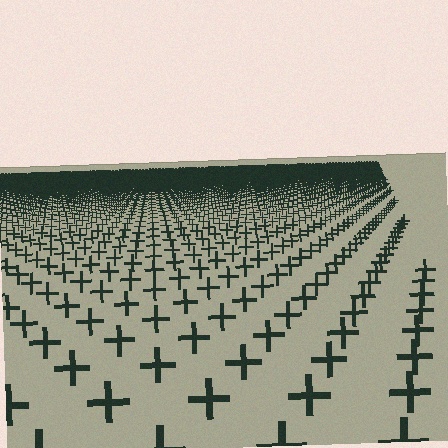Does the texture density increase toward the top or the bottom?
Density increases toward the top.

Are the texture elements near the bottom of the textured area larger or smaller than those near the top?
Larger. Near the bottom, elements are closer to the viewer and appear at a bigger on-screen size.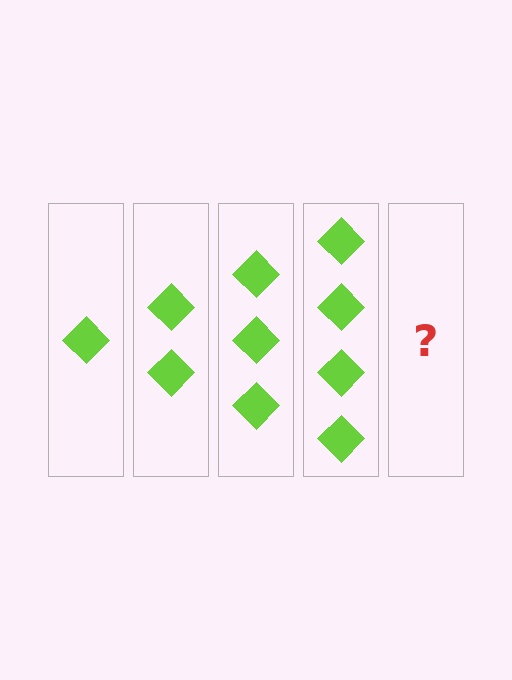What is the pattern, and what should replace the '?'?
The pattern is that each step adds one more diamond. The '?' should be 5 diamonds.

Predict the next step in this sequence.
The next step is 5 diamonds.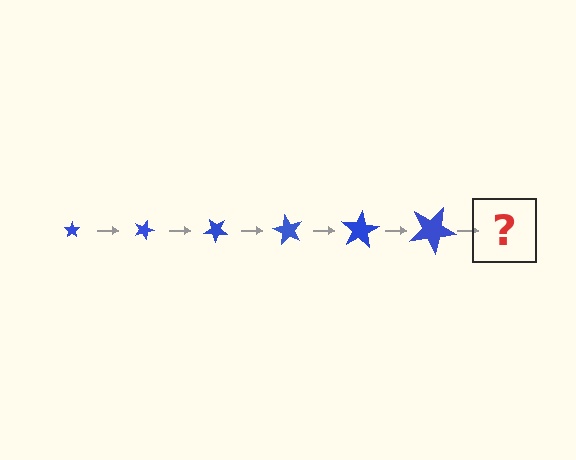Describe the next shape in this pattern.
It should be a star, larger than the previous one and rotated 120 degrees from the start.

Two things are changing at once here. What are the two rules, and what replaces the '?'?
The two rules are that the star grows larger each step and it rotates 20 degrees each step. The '?' should be a star, larger than the previous one and rotated 120 degrees from the start.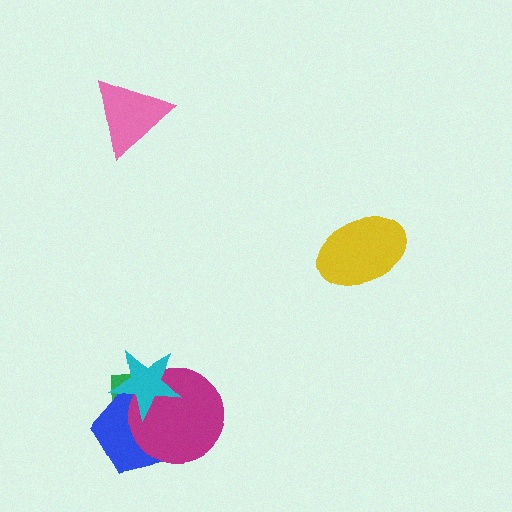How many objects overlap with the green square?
3 objects overlap with the green square.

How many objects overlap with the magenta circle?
3 objects overlap with the magenta circle.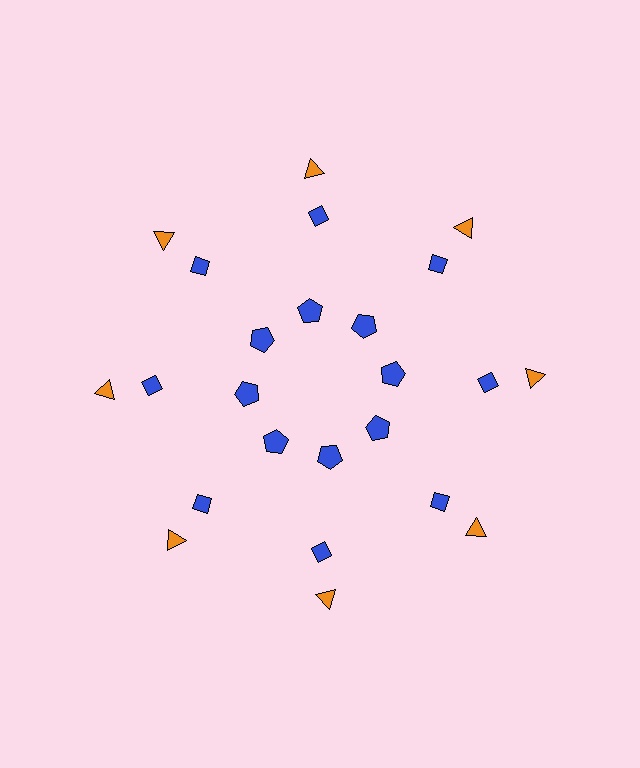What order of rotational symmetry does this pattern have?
This pattern has 8-fold rotational symmetry.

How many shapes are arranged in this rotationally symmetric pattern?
There are 24 shapes, arranged in 8 groups of 3.